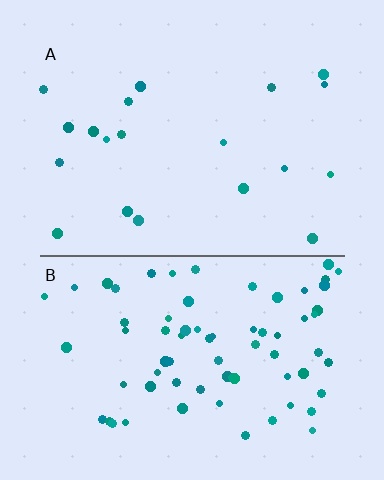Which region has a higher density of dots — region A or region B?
B (the bottom).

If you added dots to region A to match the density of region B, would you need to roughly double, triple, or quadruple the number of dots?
Approximately quadruple.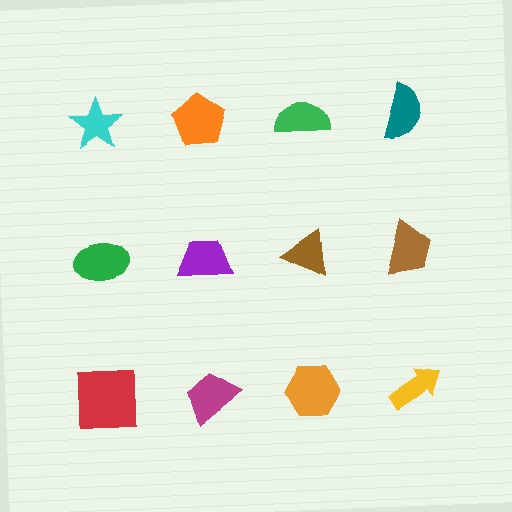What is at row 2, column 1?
A green ellipse.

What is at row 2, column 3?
A brown triangle.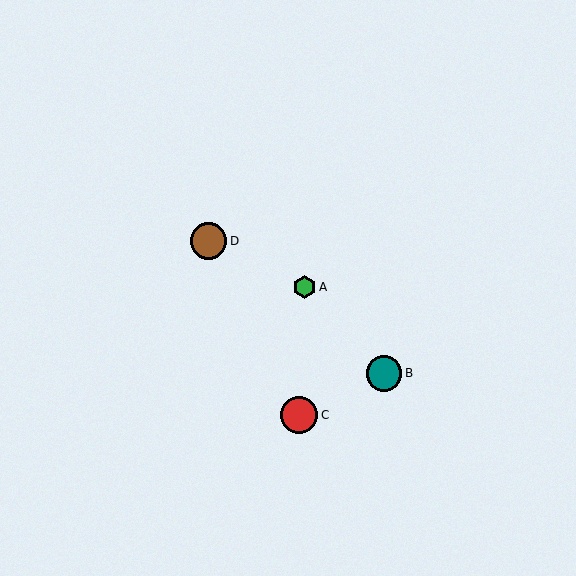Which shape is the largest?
The red circle (labeled C) is the largest.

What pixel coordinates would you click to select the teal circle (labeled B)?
Click at (384, 373) to select the teal circle B.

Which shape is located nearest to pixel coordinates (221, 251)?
The brown circle (labeled D) at (208, 241) is nearest to that location.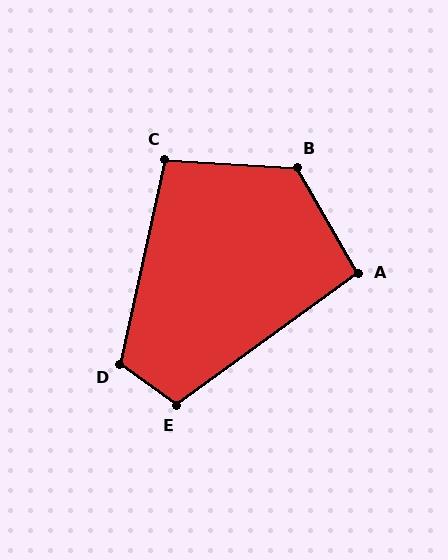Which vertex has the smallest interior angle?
A, at approximately 96 degrees.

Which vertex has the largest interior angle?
B, at approximately 123 degrees.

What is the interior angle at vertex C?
Approximately 99 degrees (obtuse).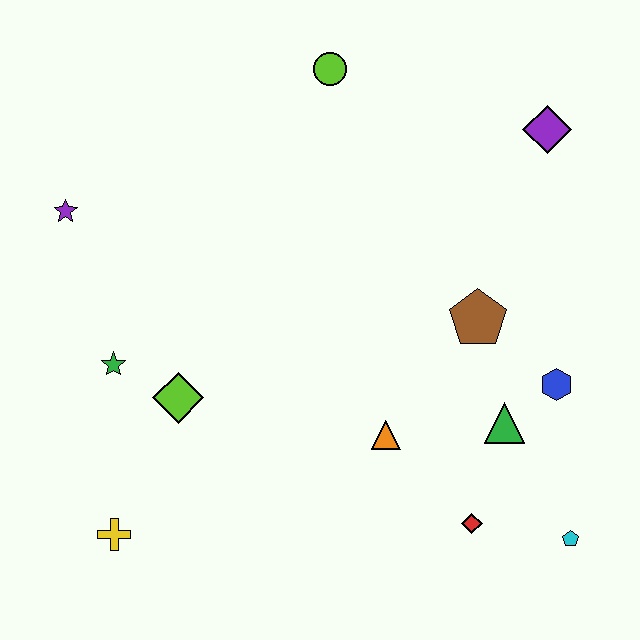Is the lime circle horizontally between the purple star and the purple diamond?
Yes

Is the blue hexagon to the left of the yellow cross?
No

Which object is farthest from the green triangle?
The purple star is farthest from the green triangle.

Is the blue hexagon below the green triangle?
No